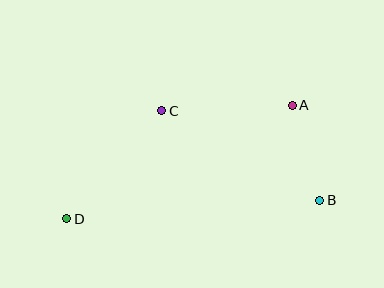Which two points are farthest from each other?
Points B and D are farthest from each other.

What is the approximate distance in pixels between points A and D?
The distance between A and D is approximately 253 pixels.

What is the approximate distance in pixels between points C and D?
The distance between C and D is approximately 144 pixels.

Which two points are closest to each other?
Points A and B are closest to each other.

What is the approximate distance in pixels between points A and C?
The distance between A and C is approximately 131 pixels.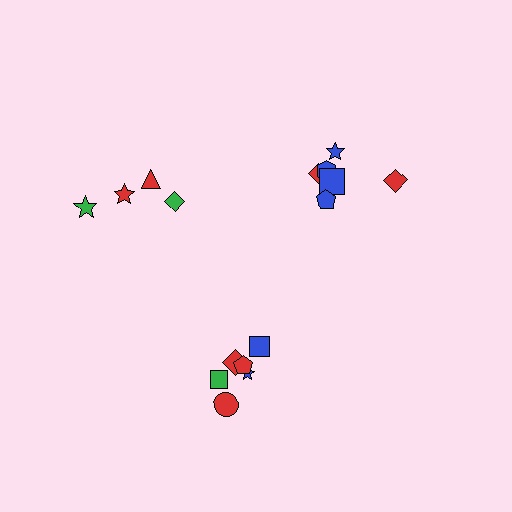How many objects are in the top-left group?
There are 4 objects.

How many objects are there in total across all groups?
There are 16 objects.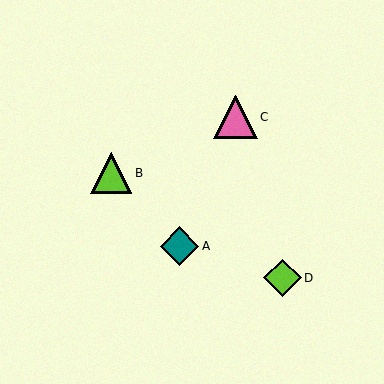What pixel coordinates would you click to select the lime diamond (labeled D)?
Click at (282, 278) to select the lime diamond D.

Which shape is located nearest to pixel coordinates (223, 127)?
The pink triangle (labeled C) at (235, 117) is nearest to that location.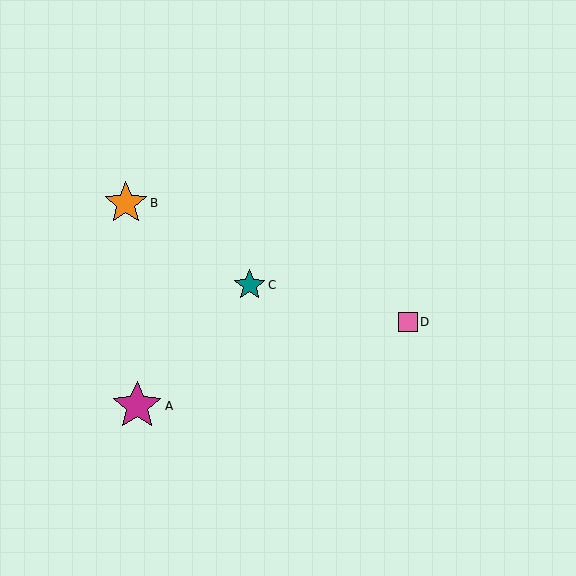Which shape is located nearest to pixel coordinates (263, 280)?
The teal star (labeled C) at (250, 285) is nearest to that location.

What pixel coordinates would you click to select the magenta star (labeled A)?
Click at (137, 406) to select the magenta star A.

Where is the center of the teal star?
The center of the teal star is at (250, 285).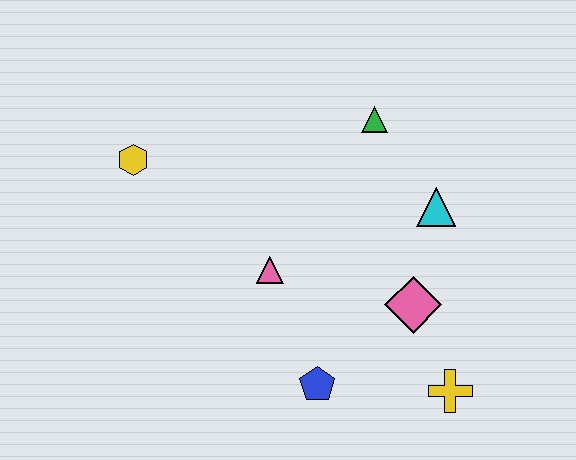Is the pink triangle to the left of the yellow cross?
Yes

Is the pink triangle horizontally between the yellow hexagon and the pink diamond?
Yes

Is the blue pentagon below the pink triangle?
Yes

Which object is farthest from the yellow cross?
The yellow hexagon is farthest from the yellow cross.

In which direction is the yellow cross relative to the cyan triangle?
The yellow cross is below the cyan triangle.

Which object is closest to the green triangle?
The cyan triangle is closest to the green triangle.